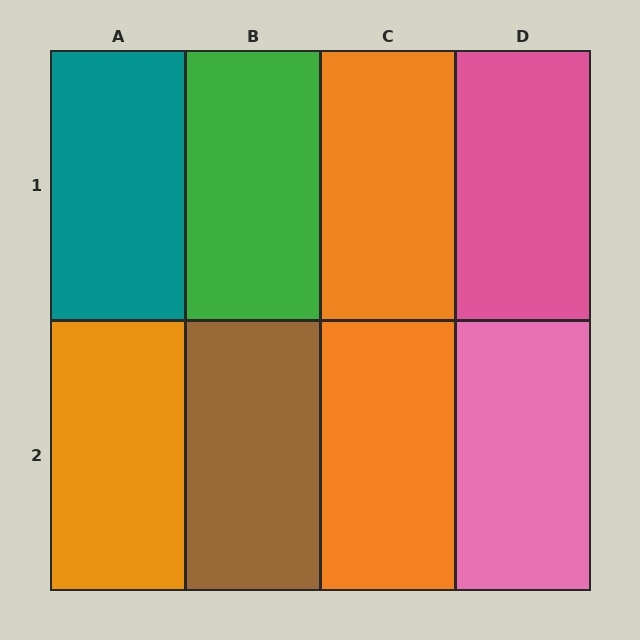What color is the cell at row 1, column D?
Pink.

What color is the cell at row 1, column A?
Teal.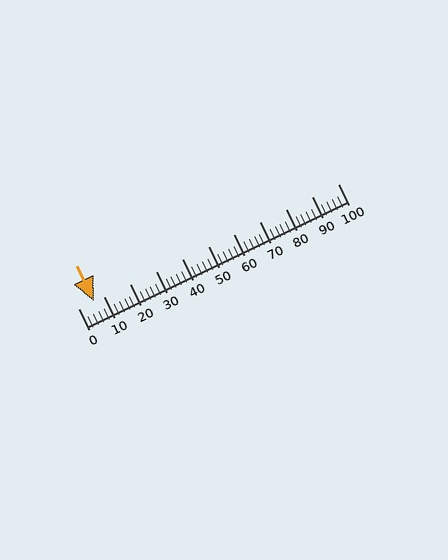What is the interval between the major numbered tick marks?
The major tick marks are spaced 10 units apart.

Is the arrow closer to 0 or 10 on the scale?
The arrow is closer to 10.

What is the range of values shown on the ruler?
The ruler shows values from 0 to 100.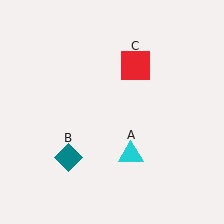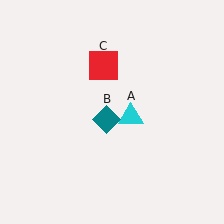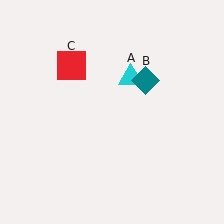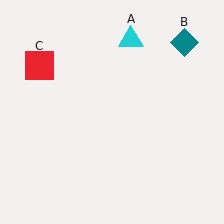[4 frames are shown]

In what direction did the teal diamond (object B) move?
The teal diamond (object B) moved up and to the right.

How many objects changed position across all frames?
3 objects changed position: cyan triangle (object A), teal diamond (object B), red square (object C).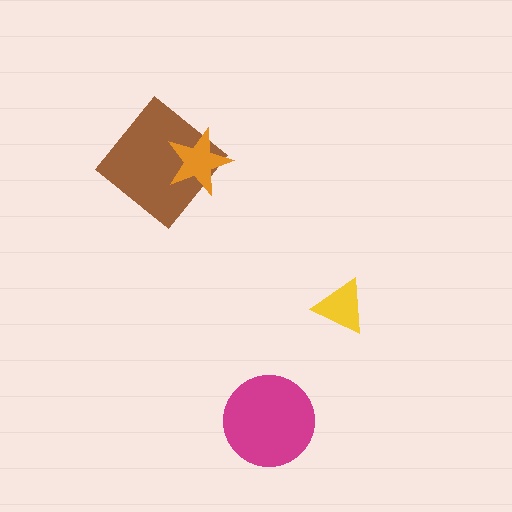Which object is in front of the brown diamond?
The orange star is in front of the brown diamond.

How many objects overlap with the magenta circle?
0 objects overlap with the magenta circle.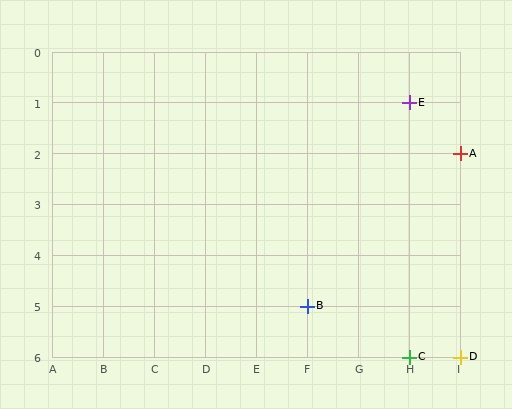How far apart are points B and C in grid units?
Points B and C are 2 columns and 1 row apart (about 2.2 grid units diagonally).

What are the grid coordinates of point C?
Point C is at grid coordinates (H, 6).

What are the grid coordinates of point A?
Point A is at grid coordinates (I, 2).